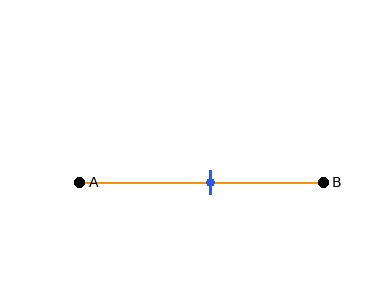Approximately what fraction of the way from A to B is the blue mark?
The blue mark is approximately 55% of the way from A to B.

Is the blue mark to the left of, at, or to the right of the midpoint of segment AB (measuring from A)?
The blue mark is to the right of the midpoint of segment AB.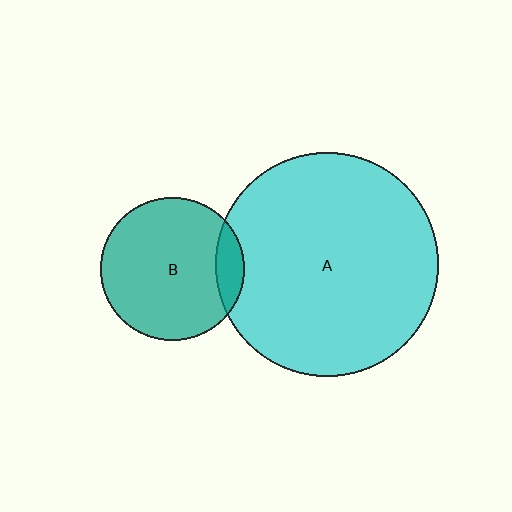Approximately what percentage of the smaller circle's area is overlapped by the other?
Approximately 10%.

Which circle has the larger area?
Circle A (cyan).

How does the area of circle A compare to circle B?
Approximately 2.4 times.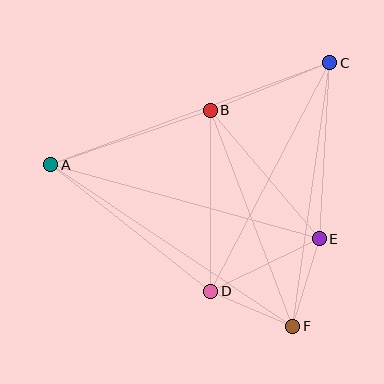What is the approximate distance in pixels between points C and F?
The distance between C and F is approximately 266 pixels.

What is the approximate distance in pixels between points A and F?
The distance between A and F is approximately 291 pixels.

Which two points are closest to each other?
Points D and F are closest to each other.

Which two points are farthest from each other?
Points A and C are farthest from each other.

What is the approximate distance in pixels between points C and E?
The distance between C and E is approximately 176 pixels.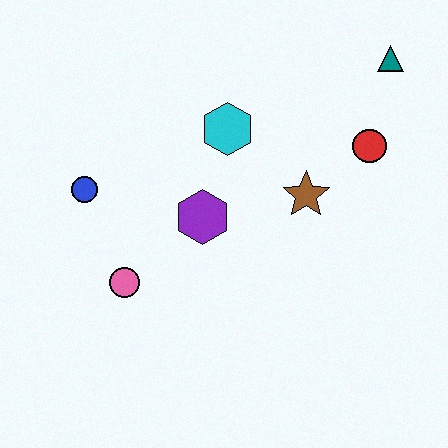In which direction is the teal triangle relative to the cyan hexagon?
The teal triangle is to the right of the cyan hexagon.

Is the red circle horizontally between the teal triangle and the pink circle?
Yes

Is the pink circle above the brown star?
No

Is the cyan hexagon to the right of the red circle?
No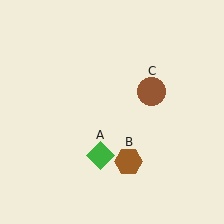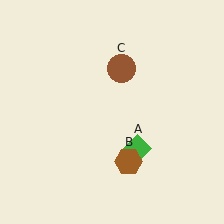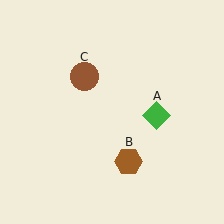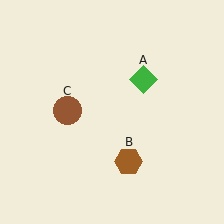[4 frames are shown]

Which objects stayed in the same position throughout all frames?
Brown hexagon (object B) remained stationary.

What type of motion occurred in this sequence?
The green diamond (object A), brown circle (object C) rotated counterclockwise around the center of the scene.